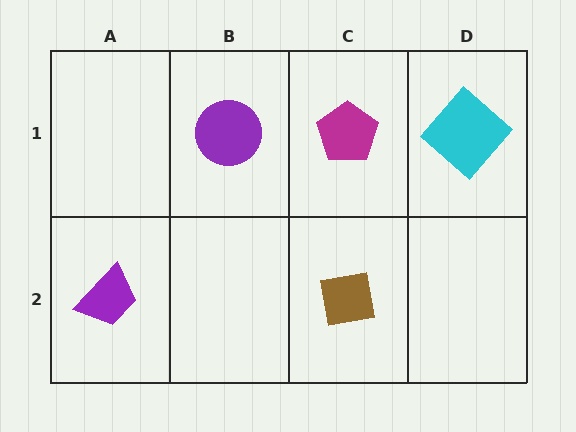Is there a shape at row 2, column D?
No, that cell is empty.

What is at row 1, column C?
A magenta pentagon.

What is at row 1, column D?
A cyan diamond.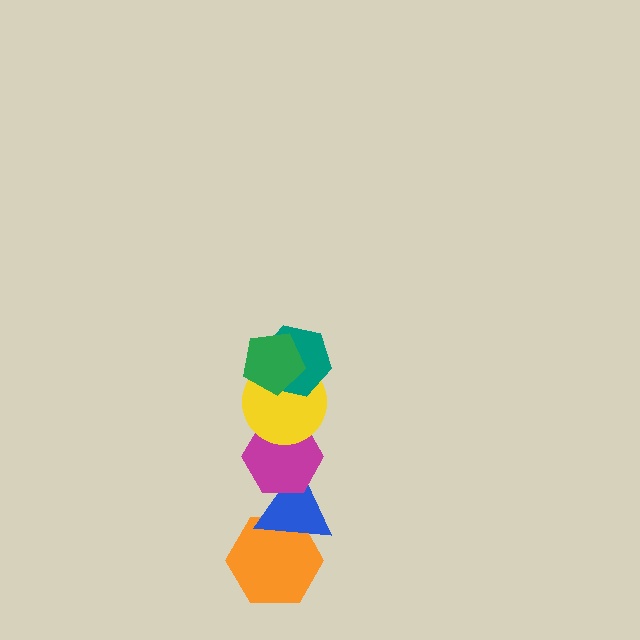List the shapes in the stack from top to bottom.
From top to bottom: the green pentagon, the teal hexagon, the yellow circle, the magenta hexagon, the blue triangle, the orange hexagon.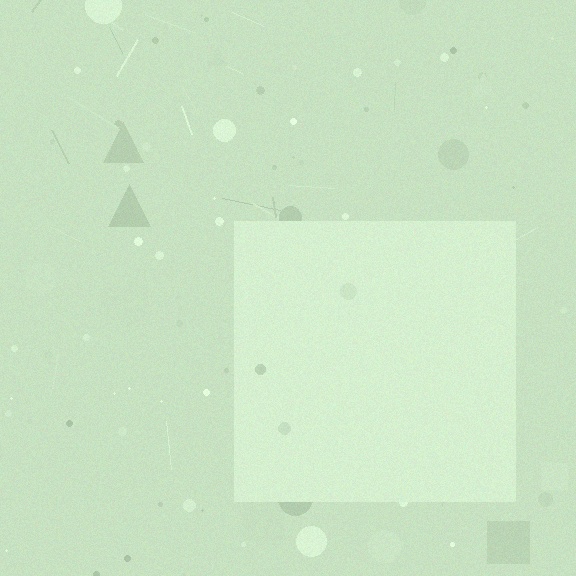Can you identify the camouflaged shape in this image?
The camouflaged shape is a square.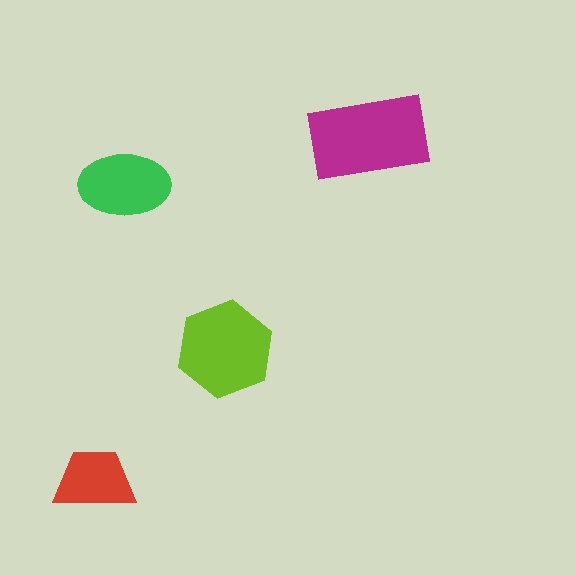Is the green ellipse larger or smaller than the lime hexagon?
Smaller.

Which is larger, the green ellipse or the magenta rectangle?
The magenta rectangle.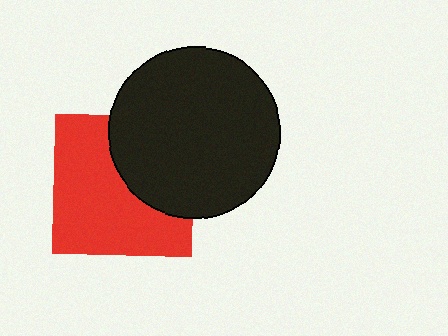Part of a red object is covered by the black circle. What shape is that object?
It is a square.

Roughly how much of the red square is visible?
About half of it is visible (roughly 63%).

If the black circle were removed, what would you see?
You would see the complete red square.